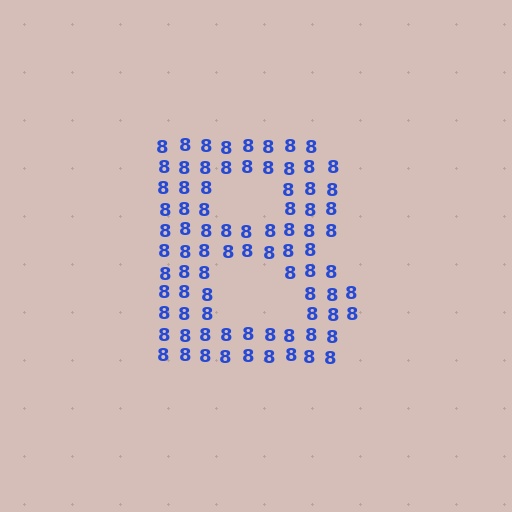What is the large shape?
The large shape is the letter B.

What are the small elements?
The small elements are digit 8's.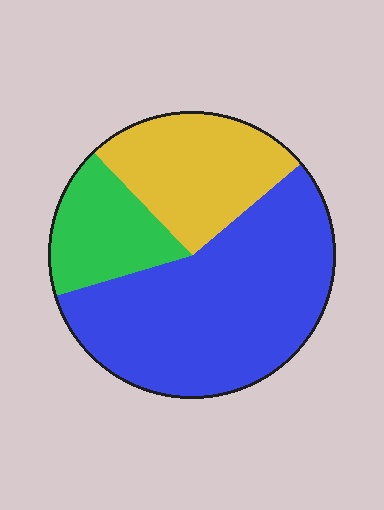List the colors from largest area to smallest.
From largest to smallest: blue, yellow, green.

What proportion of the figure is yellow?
Yellow takes up about one quarter (1/4) of the figure.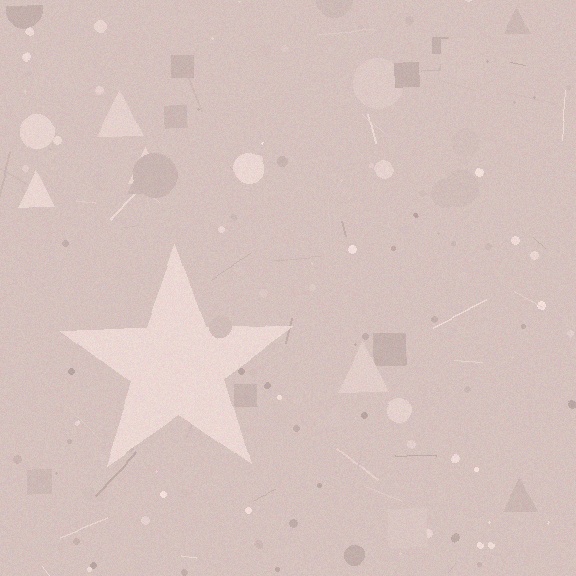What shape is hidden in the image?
A star is hidden in the image.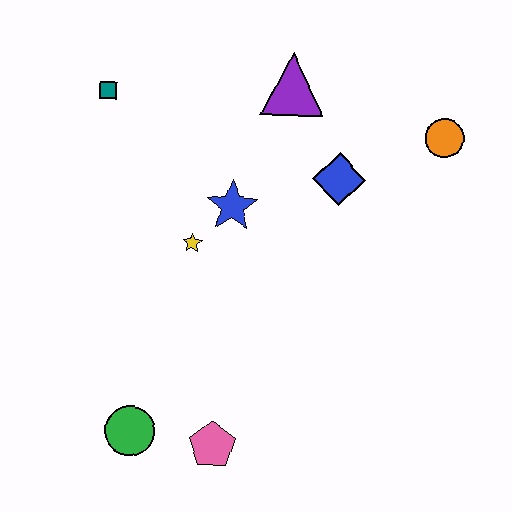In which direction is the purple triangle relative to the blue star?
The purple triangle is above the blue star.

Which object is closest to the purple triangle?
The blue diamond is closest to the purple triangle.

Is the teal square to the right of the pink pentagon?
No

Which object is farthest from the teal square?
The pink pentagon is farthest from the teal square.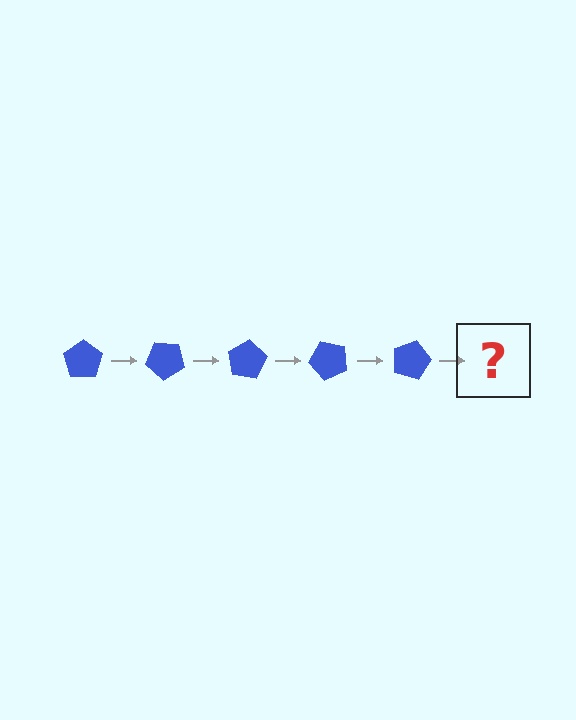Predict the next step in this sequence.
The next step is a blue pentagon rotated 200 degrees.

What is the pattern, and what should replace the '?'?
The pattern is that the pentagon rotates 40 degrees each step. The '?' should be a blue pentagon rotated 200 degrees.